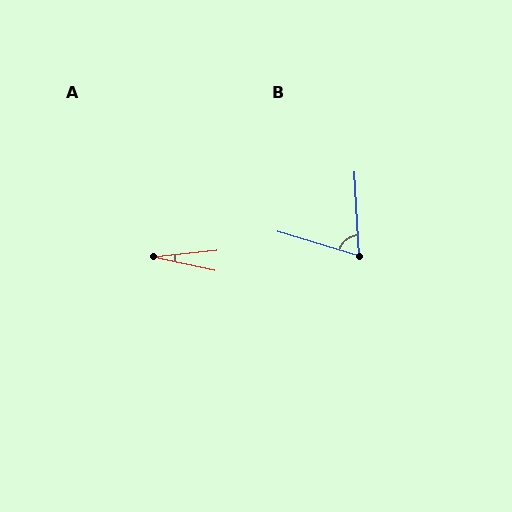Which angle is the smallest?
A, at approximately 18 degrees.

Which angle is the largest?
B, at approximately 70 degrees.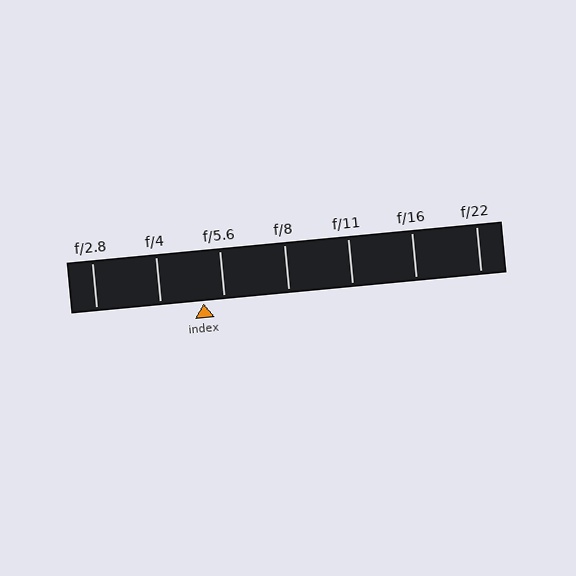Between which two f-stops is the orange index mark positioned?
The index mark is between f/4 and f/5.6.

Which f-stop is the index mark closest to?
The index mark is closest to f/5.6.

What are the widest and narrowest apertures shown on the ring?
The widest aperture shown is f/2.8 and the narrowest is f/22.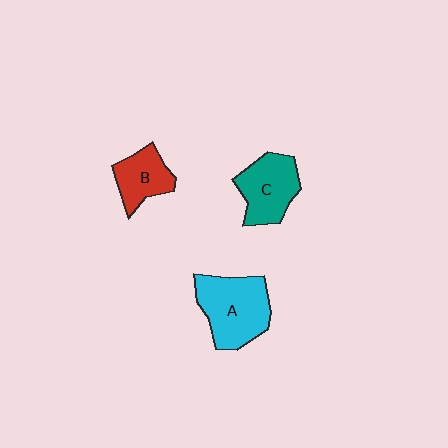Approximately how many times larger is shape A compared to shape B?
Approximately 1.7 times.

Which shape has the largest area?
Shape A (cyan).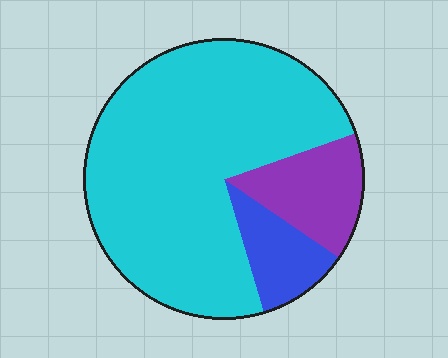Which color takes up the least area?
Blue, at roughly 10%.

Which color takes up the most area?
Cyan, at roughly 75%.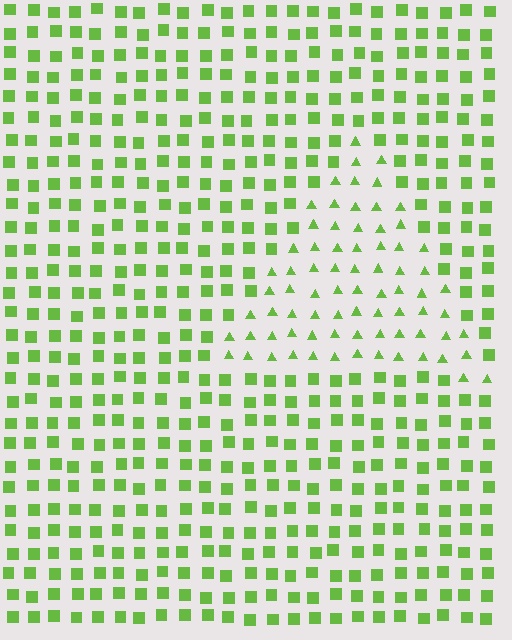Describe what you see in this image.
The image is filled with small lime elements arranged in a uniform grid. A triangle-shaped region contains triangles, while the surrounding area contains squares. The boundary is defined purely by the change in element shape.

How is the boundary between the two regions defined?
The boundary is defined by a change in element shape: triangles inside vs. squares outside. All elements share the same color and spacing.